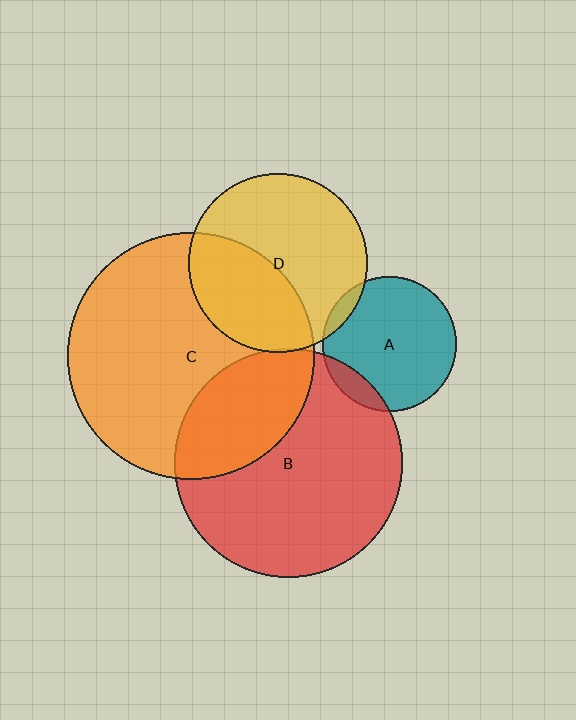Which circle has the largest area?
Circle C (orange).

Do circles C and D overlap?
Yes.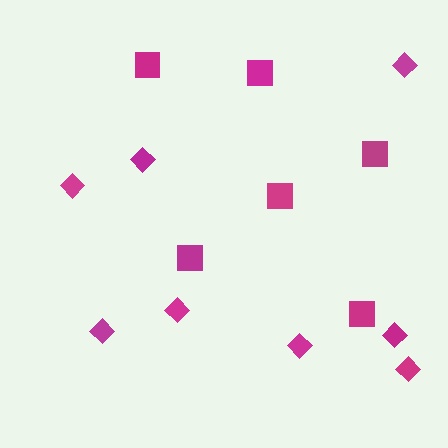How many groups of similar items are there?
There are 2 groups: one group of diamonds (8) and one group of squares (6).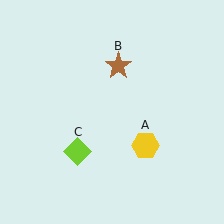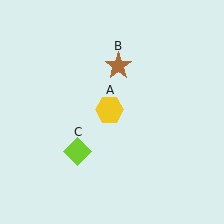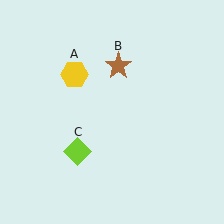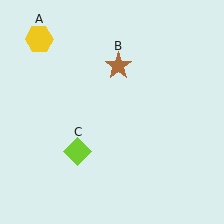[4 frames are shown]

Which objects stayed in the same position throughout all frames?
Brown star (object B) and lime diamond (object C) remained stationary.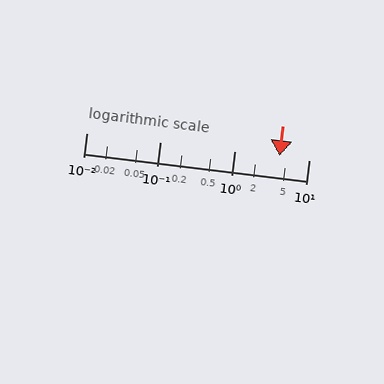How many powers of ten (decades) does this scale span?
The scale spans 3 decades, from 0.01 to 10.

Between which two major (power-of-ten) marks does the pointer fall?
The pointer is between 1 and 10.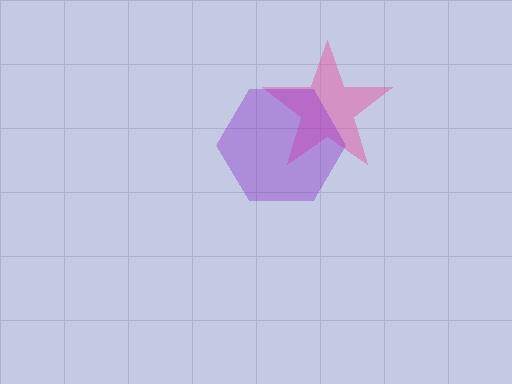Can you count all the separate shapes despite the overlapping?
Yes, there are 2 separate shapes.